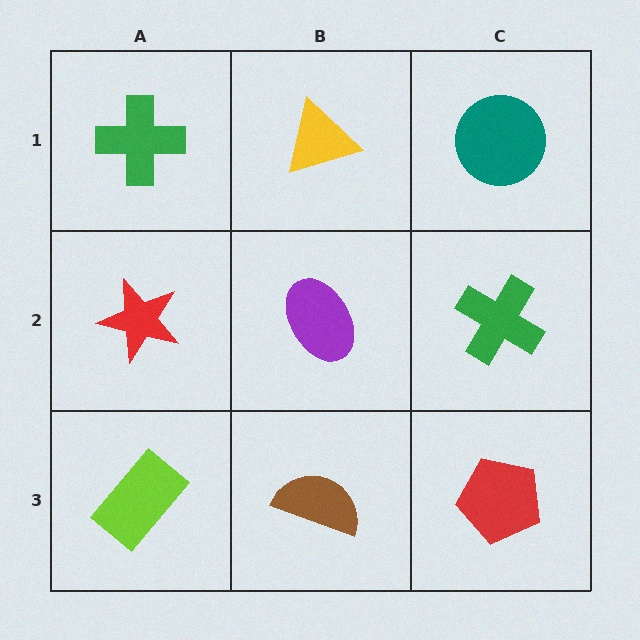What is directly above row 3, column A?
A red star.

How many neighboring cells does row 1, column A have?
2.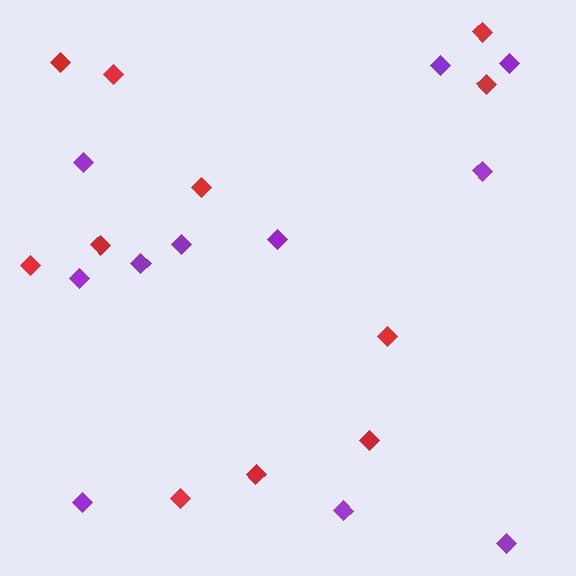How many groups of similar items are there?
There are 2 groups: one group of red diamonds (11) and one group of purple diamonds (11).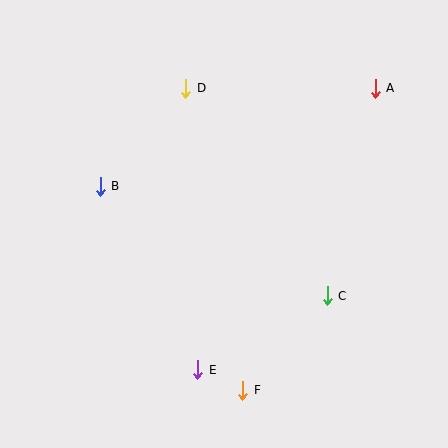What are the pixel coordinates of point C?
Point C is at (327, 296).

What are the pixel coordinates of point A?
Point A is at (375, 88).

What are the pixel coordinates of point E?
Point E is at (198, 370).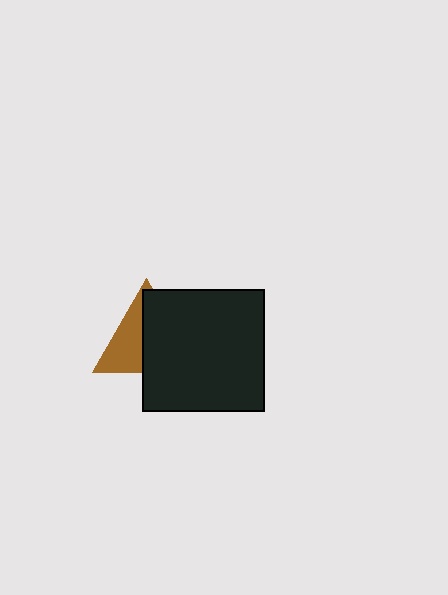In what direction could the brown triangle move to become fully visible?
The brown triangle could move left. That would shift it out from behind the black square entirely.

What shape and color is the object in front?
The object in front is a black square.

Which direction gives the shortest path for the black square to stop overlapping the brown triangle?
Moving right gives the shortest separation.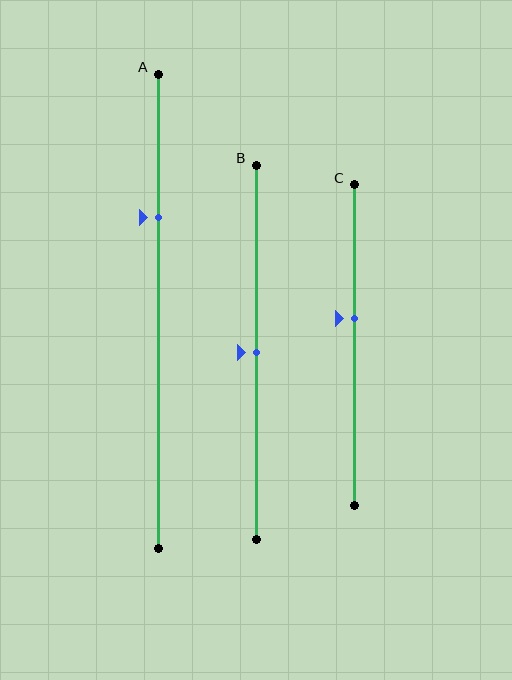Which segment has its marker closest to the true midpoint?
Segment B has its marker closest to the true midpoint.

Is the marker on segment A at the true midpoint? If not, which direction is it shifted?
No, the marker on segment A is shifted upward by about 20% of the segment length.